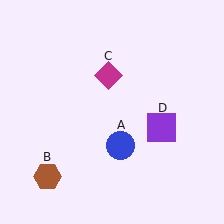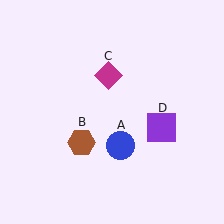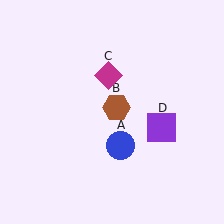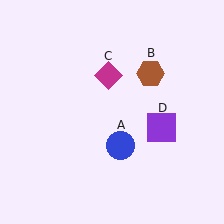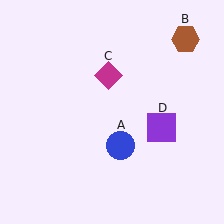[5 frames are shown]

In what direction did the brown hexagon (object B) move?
The brown hexagon (object B) moved up and to the right.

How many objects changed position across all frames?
1 object changed position: brown hexagon (object B).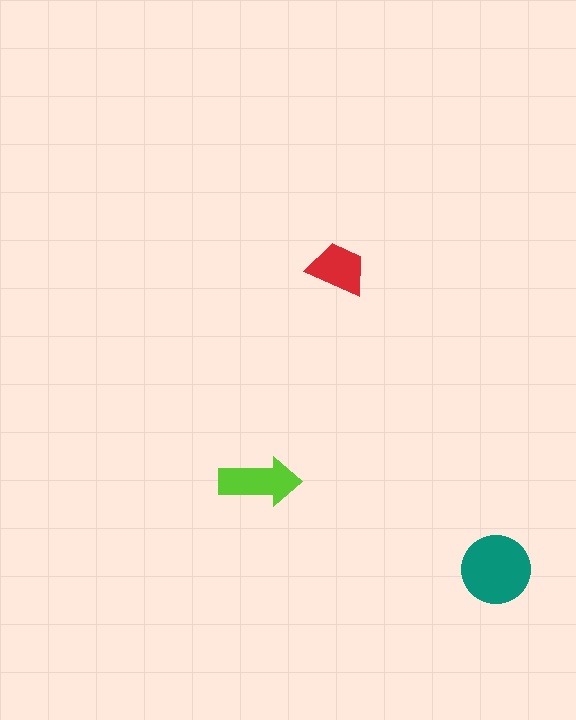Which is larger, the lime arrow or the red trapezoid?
The lime arrow.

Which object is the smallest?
The red trapezoid.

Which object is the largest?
The teal circle.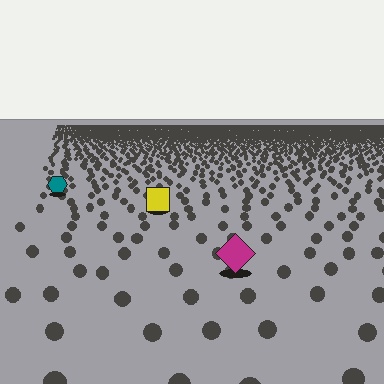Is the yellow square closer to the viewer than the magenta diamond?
No. The magenta diamond is closer — you can tell from the texture gradient: the ground texture is coarser near it.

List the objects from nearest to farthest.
From nearest to farthest: the magenta diamond, the yellow square, the teal hexagon.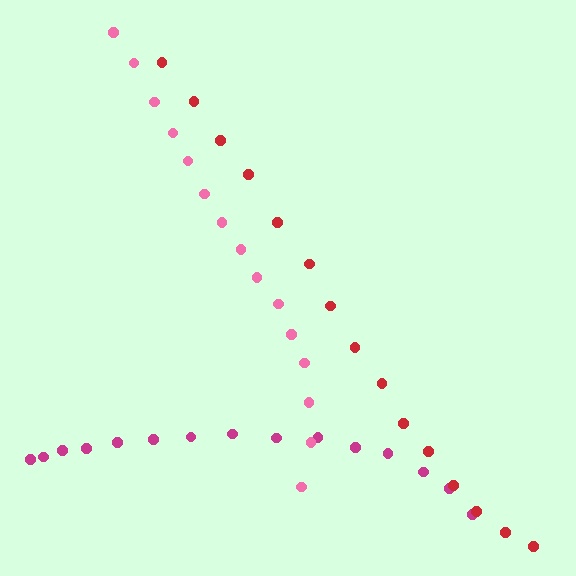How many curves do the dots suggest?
There are 3 distinct paths.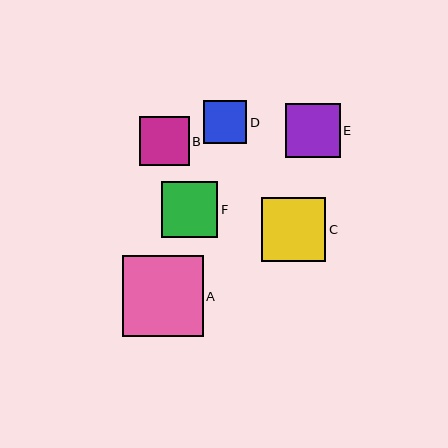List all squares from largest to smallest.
From largest to smallest: A, C, F, E, B, D.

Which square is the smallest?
Square D is the smallest with a size of approximately 44 pixels.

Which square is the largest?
Square A is the largest with a size of approximately 81 pixels.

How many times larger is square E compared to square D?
Square E is approximately 1.2 times the size of square D.